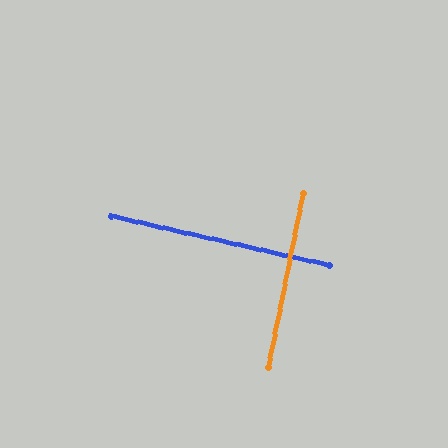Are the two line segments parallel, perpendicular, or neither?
Perpendicular — they meet at approximately 89°.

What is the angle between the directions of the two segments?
Approximately 89 degrees.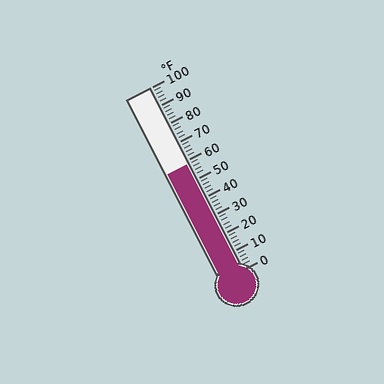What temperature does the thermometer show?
The thermometer shows approximately 58°F.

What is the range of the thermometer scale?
The thermometer scale ranges from 0°F to 100°F.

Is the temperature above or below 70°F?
The temperature is below 70°F.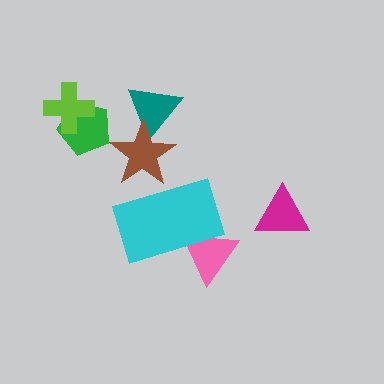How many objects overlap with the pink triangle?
1 object overlaps with the pink triangle.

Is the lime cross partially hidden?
No, no other shape covers it.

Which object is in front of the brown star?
The cyan rectangle is in front of the brown star.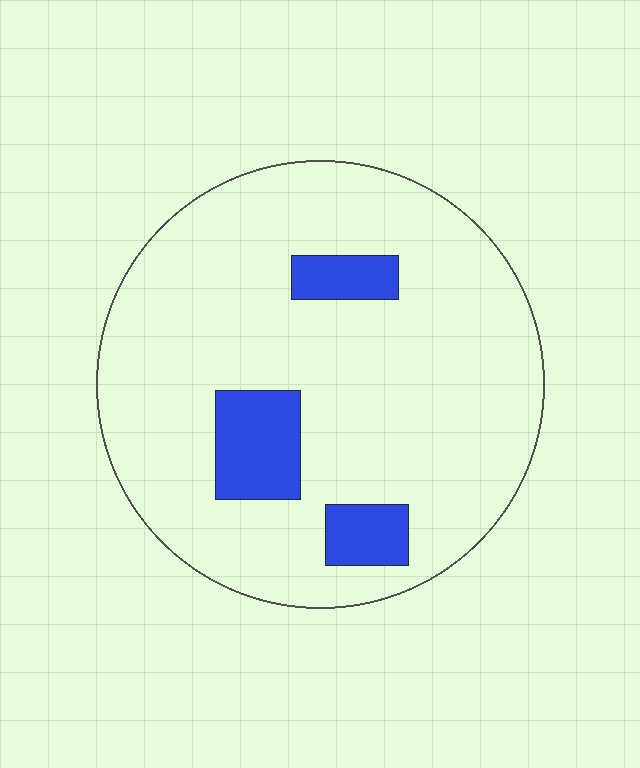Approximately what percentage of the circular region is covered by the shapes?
Approximately 10%.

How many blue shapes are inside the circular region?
3.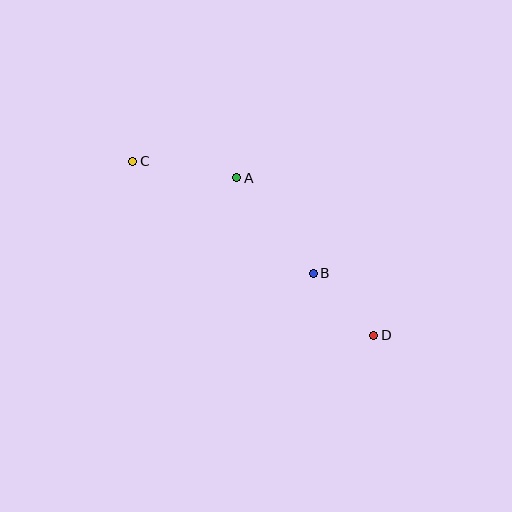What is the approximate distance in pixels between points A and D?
The distance between A and D is approximately 209 pixels.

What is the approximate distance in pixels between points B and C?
The distance between B and C is approximately 212 pixels.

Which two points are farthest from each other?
Points C and D are farthest from each other.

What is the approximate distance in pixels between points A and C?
The distance between A and C is approximately 105 pixels.